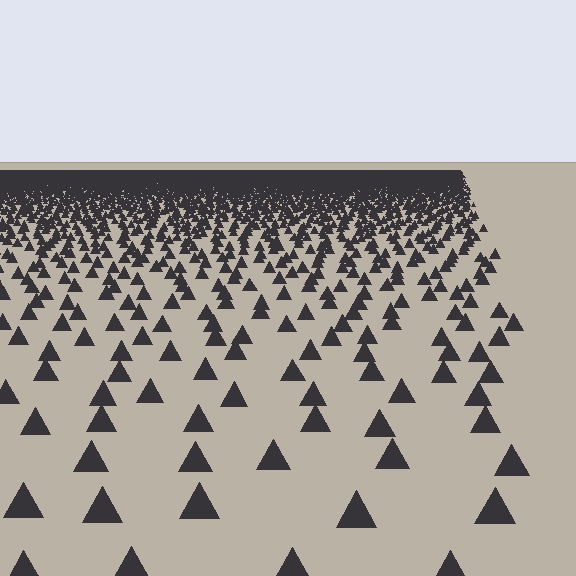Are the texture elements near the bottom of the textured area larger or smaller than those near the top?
Larger. Near the bottom, elements are closer to the viewer and appear at a bigger on-screen size.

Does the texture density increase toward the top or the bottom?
Density increases toward the top.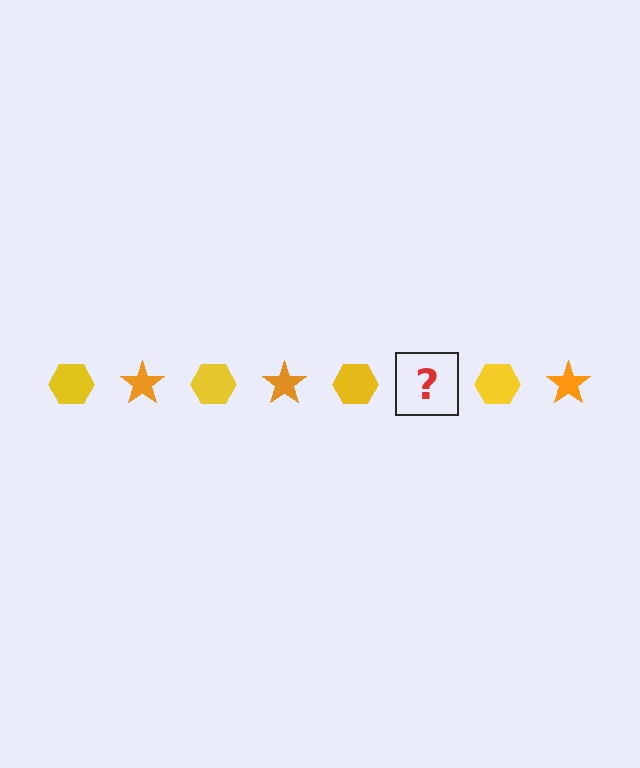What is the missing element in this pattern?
The missing element is an orange star.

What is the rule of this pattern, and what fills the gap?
The rule is that the pattern alternates between yellow hexagon and orange star. The gap should be filled with an orange star.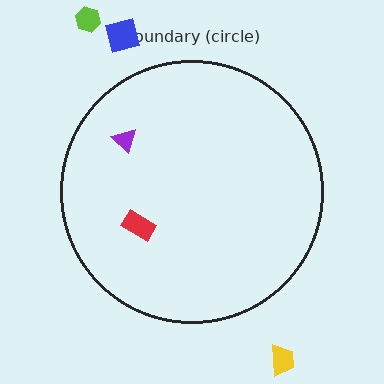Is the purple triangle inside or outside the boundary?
Inside.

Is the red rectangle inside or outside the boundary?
Inside.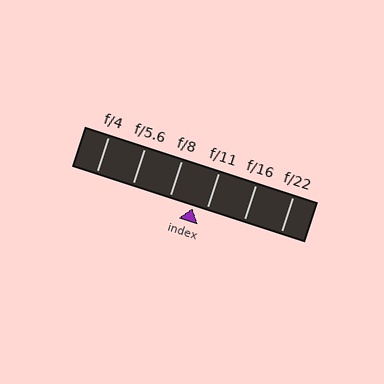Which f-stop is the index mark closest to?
The index mark is closest to f/11.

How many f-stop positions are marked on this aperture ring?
There are 6 f-stop positions marked.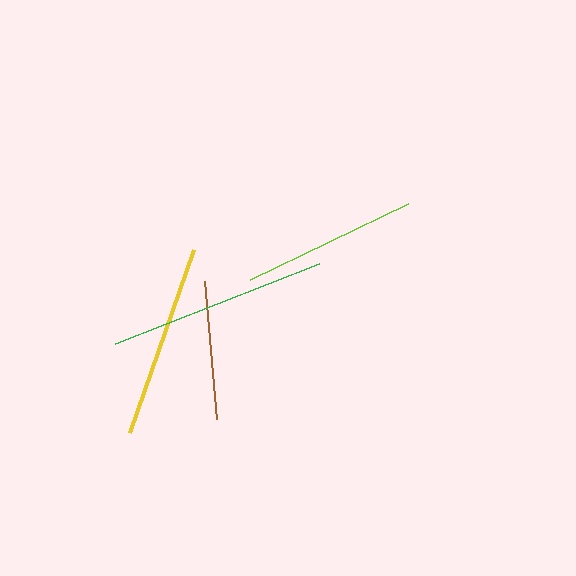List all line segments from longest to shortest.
From longest to shortest: green, yellow, lime, brown.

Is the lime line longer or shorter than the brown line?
The lime line is longer than the brown line.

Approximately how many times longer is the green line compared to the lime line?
The green line is approximately 1.3 times the length of the lime line.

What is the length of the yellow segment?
The yellow segment is approximately 194 pixels long.